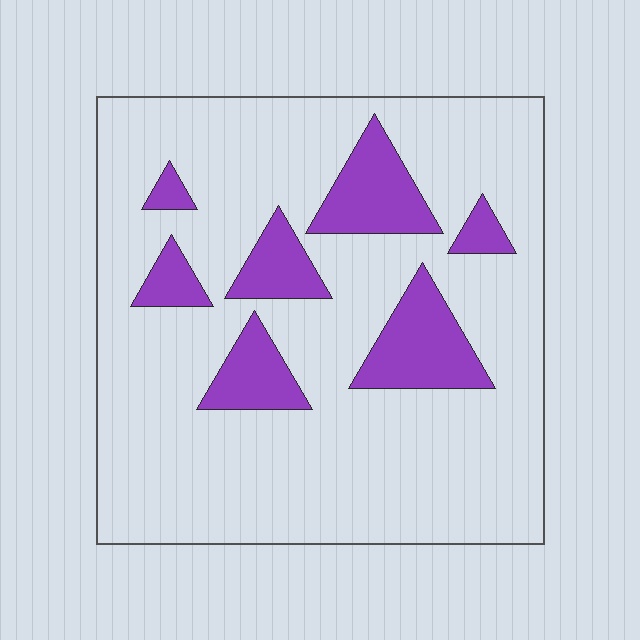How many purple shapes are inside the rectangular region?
7.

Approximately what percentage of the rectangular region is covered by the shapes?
Approximately 20%.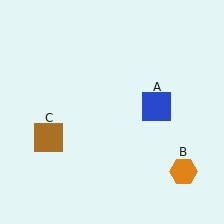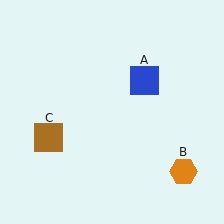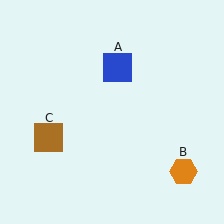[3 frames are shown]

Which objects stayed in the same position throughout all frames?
Orange hexagon (object B) and brown square (object C) remained stationary.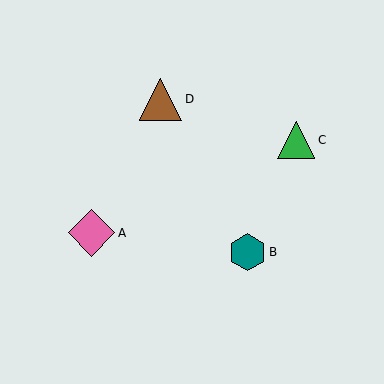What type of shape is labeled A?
Shape A is a pink diamond.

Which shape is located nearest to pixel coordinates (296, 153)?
The green triangle (labeled C) at (296, 140) is nearest to that location.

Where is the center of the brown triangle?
The center of the brown triangle is at (161, 99).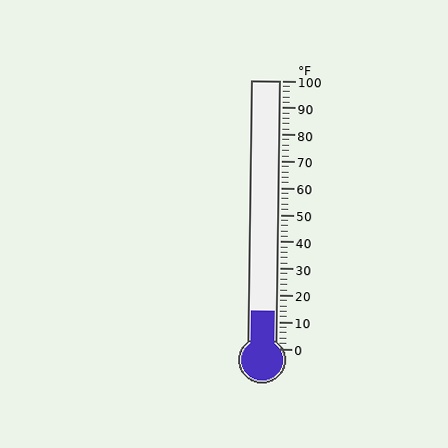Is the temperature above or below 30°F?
The temperature is below 30°F.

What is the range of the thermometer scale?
The thermometer scale ranges from 0°F to 100°F.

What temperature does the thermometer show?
The thermometer shows approximately 14°F.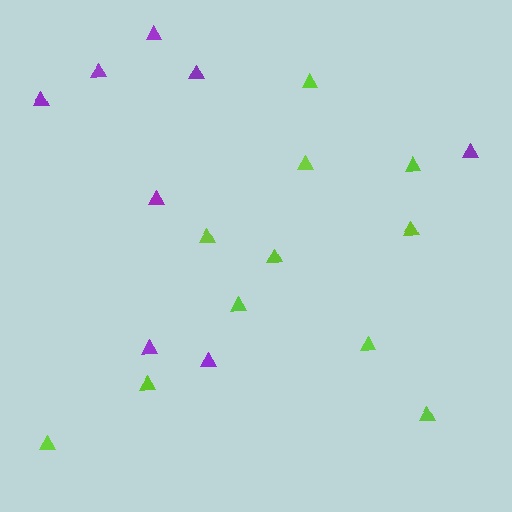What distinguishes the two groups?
There are 2 groups: one group of lime triangles (11) and one group of purple triangles (8).